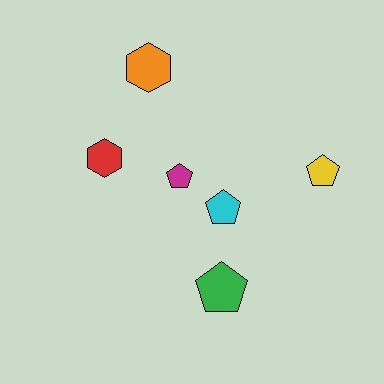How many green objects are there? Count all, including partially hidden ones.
There is 1 green object.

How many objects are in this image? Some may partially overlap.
There are 6 objects.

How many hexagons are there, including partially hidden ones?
There are 2 hexagons.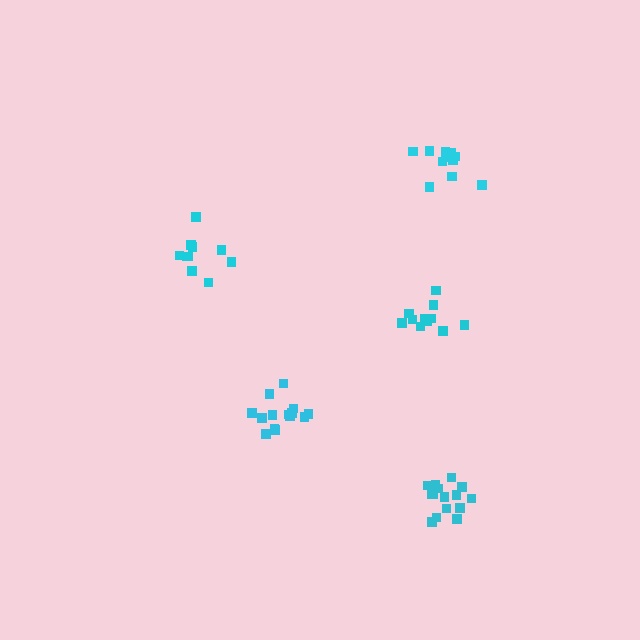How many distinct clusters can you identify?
There are 5 distinct clusters.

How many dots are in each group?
Group 1: 16 dots, Group 2: 11 dots, Group 3: 11 dots, Group 4: 15 dots, Group 5: 11 dots (64 total).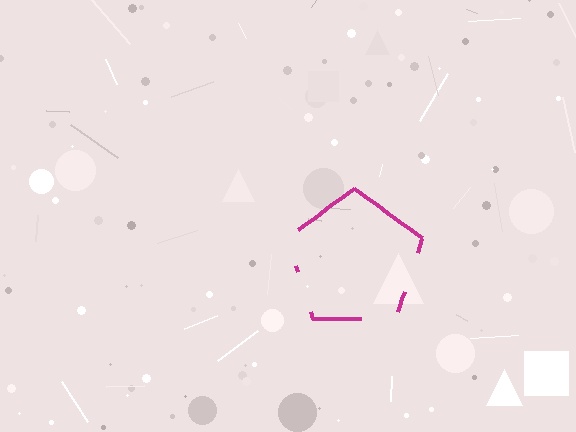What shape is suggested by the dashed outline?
The dashed outline suggests a pentagon.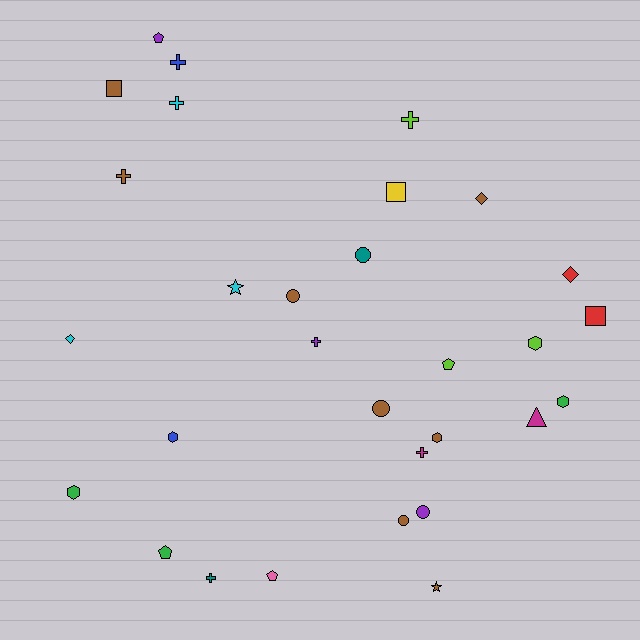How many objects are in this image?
There are 30 objects.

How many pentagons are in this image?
There are 4 pentagons.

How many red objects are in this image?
There are 2 red objects.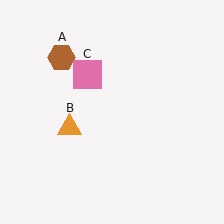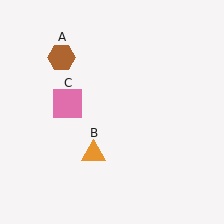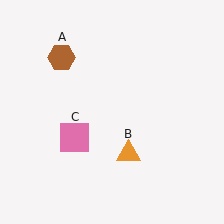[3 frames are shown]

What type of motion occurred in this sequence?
The orange triangle (object B), pink square (object C) rotated counterclockwise around the center of the scene.